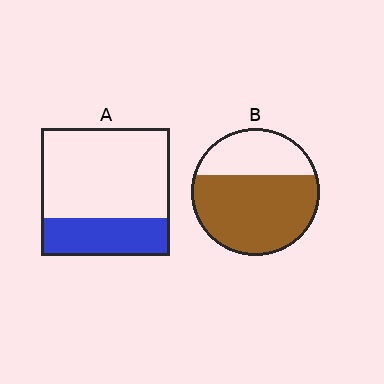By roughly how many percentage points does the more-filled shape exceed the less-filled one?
By roughly 35 percentage points (B over A).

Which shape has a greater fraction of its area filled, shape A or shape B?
Shape B.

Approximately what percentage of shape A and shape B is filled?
A is approximately 30% and B is approximately 65%.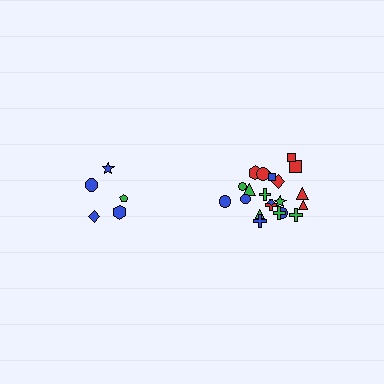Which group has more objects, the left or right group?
The right group.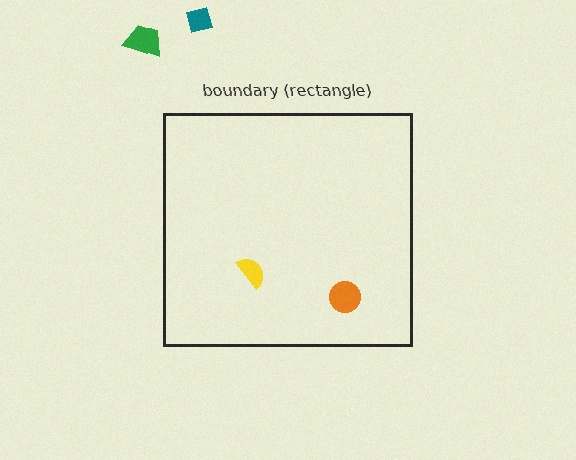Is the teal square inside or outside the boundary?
Outside.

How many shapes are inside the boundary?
2 inside, 2 outside.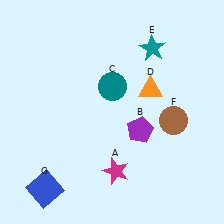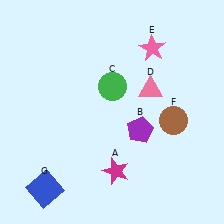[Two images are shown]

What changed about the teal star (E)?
In Image 1, E is teal. In Image 2, it changed to pink.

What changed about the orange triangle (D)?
In Image 1, D is orange. In Image 2, it changed to pink.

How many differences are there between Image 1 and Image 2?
There are 3 differences between the two images.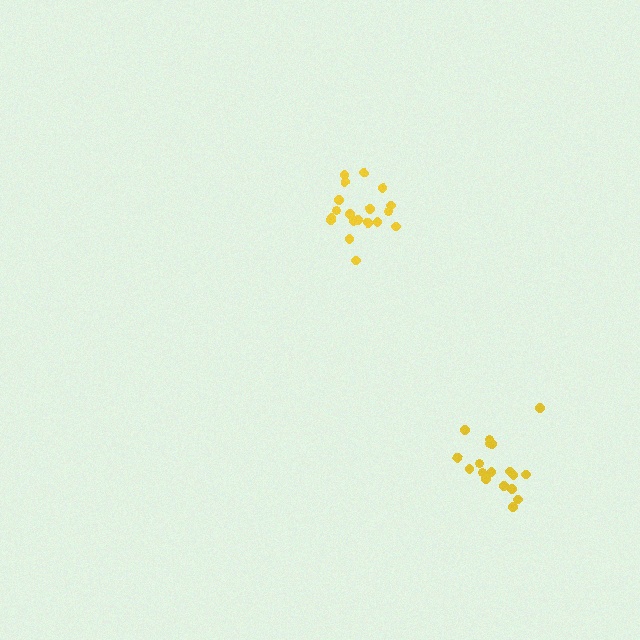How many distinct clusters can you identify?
There are 2 distinct clusters.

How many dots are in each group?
Group 1: 18 dots, Group 2: 19 dots (37 total).